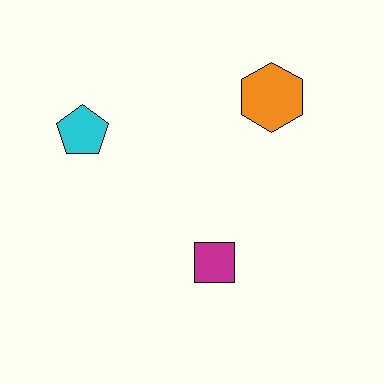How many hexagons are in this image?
There is 1 hexagon.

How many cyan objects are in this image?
There is 1 cyan object.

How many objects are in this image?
There are 3 objects.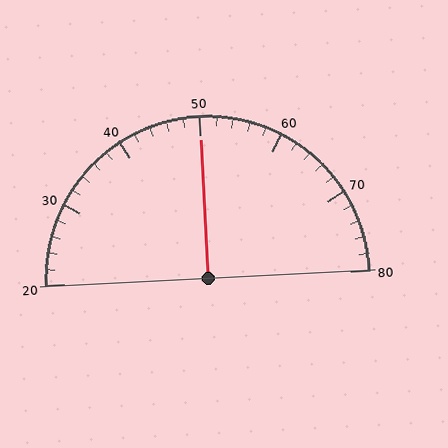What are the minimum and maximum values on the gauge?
The gauge ranges from 20 to 80.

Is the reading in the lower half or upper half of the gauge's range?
The reading is in the upper half of the range (20 to 80).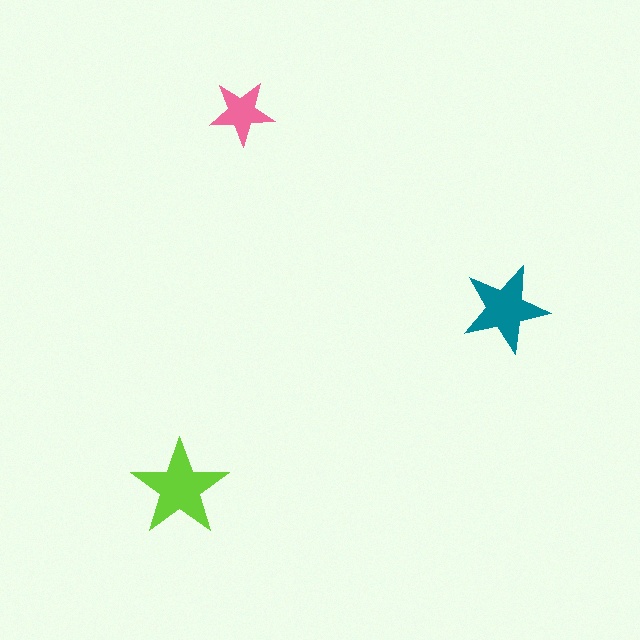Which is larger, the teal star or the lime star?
The lime one.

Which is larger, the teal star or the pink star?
The teal one.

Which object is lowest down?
The lime star is bottommost.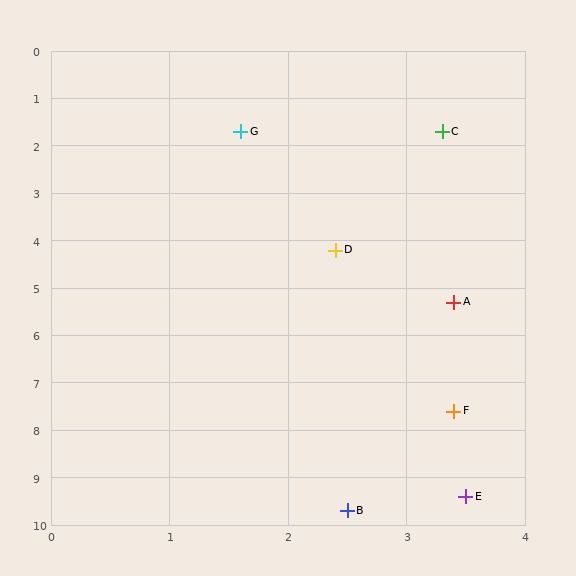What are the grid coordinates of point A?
Point A is at approximately (3.4, 5.3).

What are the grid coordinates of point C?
Point C is at approximately (3.3, 1.7).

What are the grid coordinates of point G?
Point G is at approximately (1.6, 1.7).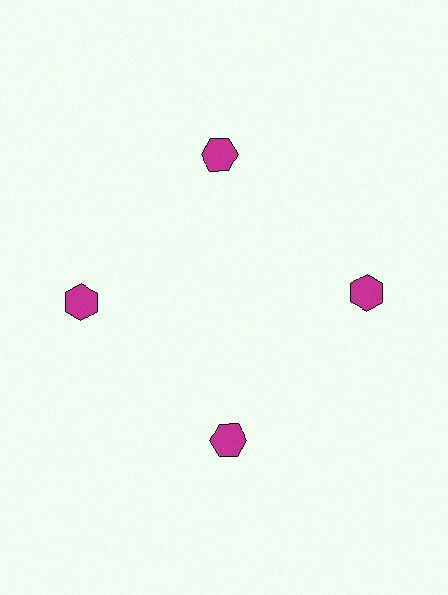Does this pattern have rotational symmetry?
Yes, this pattern has 4-fold rotational symmetry. It looks the same after rotating 90 degrees around the center.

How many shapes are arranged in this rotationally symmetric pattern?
There are 4 shapes, arranged in 4 groups of 1.